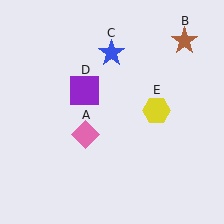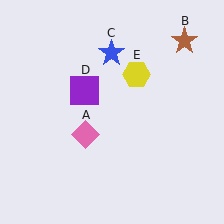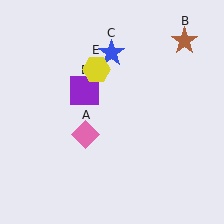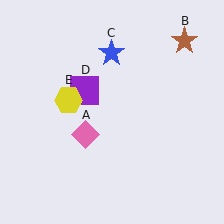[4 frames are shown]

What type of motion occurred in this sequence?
The yellow hexagon (object E) rotated counterclockwise around the center of the scene.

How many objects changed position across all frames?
1 object changed position: yellow hexagon (object E).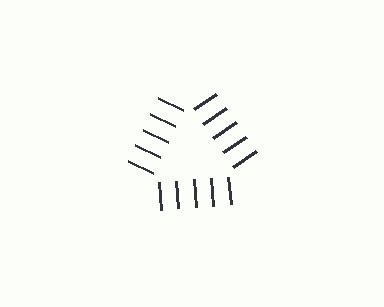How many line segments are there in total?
15 — 5 along each of the 3 edges.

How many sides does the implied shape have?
3 sides — the line-ends trace a triangle.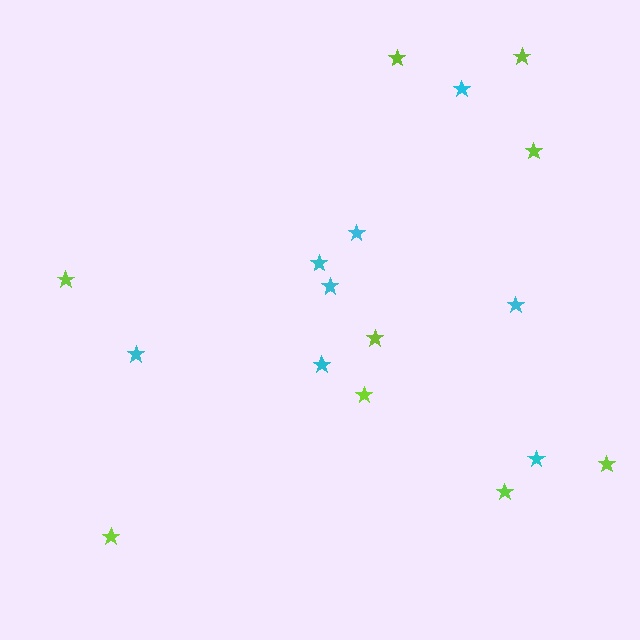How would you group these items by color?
There are 2 groups: one group of cyan stars (8) and one group of lime stars (9).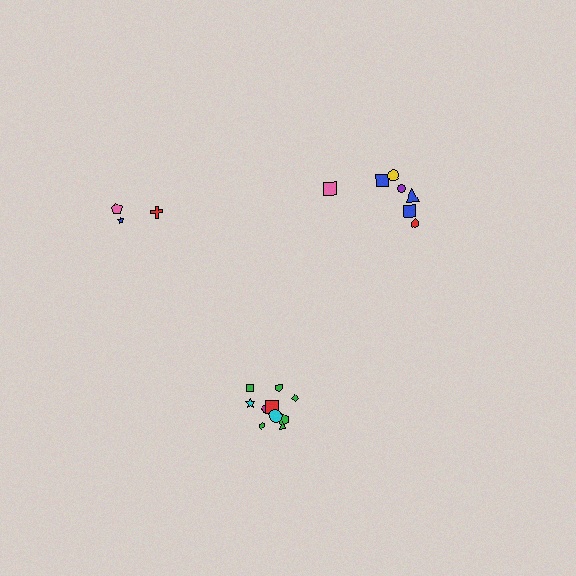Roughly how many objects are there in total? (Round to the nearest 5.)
Roughly 20 objects in total.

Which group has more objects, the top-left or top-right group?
The top-right group.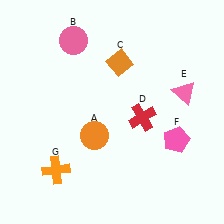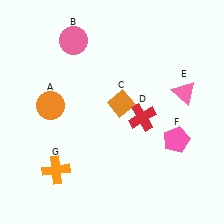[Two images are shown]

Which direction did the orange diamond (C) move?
The orange diamond (C) moved down.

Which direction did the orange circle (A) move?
The orange circle (A) moved left.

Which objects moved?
The objects that moved are: the orange circle (A), the orange diamond (C).